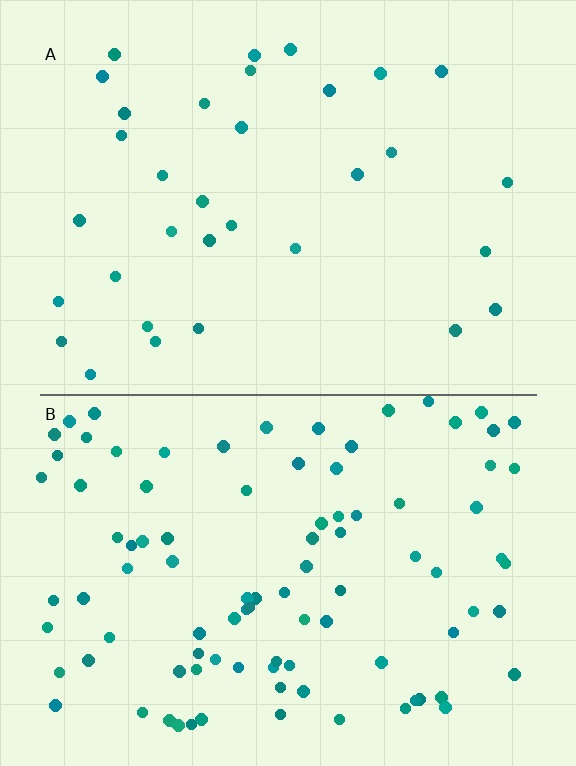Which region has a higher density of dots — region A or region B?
B (the bottom).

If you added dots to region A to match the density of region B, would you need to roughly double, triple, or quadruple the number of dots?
Approximately triple.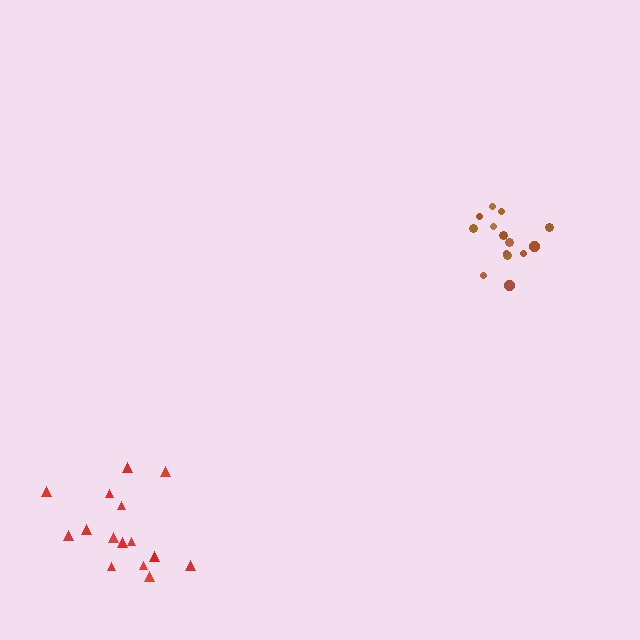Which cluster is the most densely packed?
Brown.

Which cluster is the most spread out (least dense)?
Red.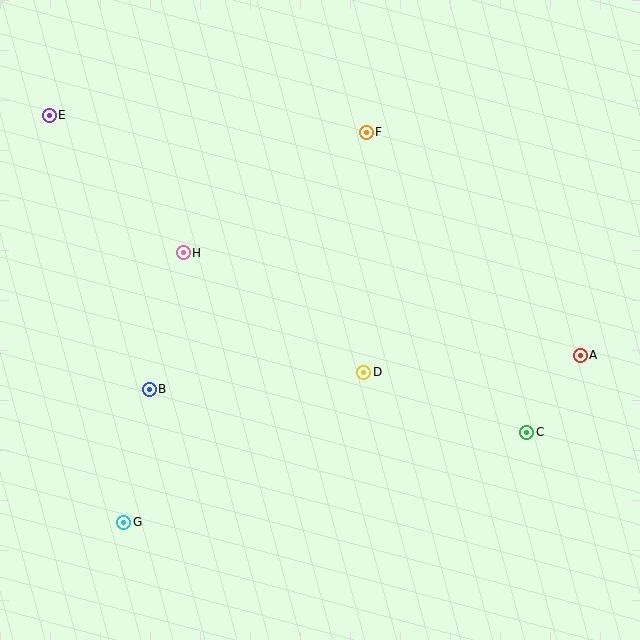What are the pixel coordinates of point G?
Point G is at (124, 522).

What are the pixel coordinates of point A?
Point A is at (580, 355).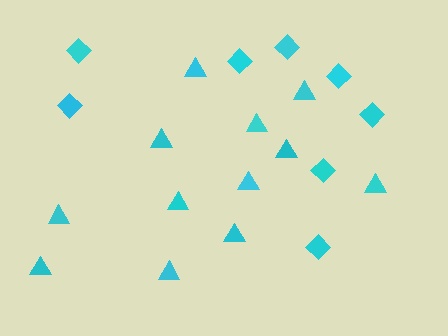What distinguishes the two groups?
There are 2 groups: one group of triangles (12) and one group of diamonds (8).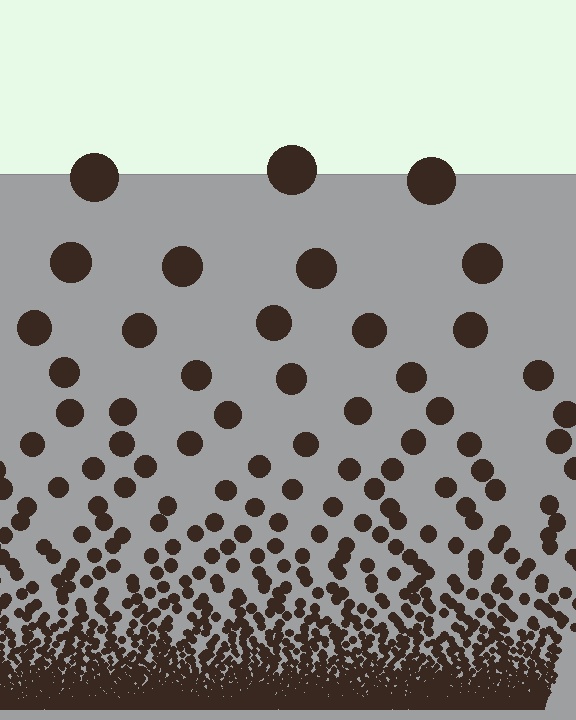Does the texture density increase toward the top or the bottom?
Density increases toward the bottom.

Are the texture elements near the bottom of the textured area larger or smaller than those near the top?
Smaller. The gradient is inverted — elements near the bottom are smaller and denser.